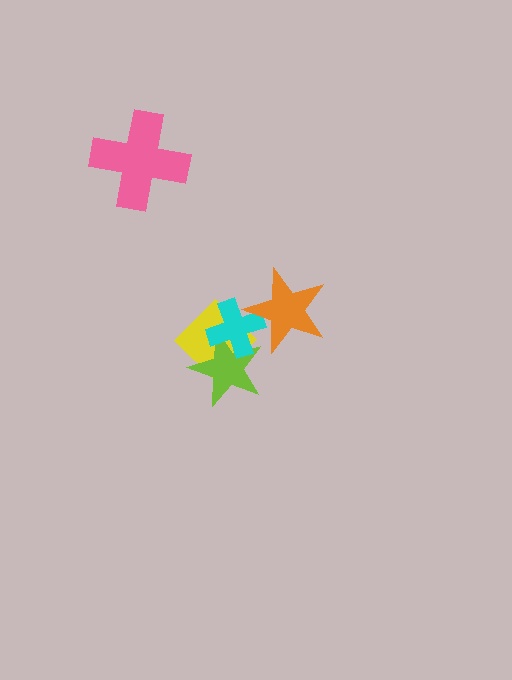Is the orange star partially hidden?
No, no other shape covers it.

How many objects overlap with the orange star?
2 objects overlap with the orange star.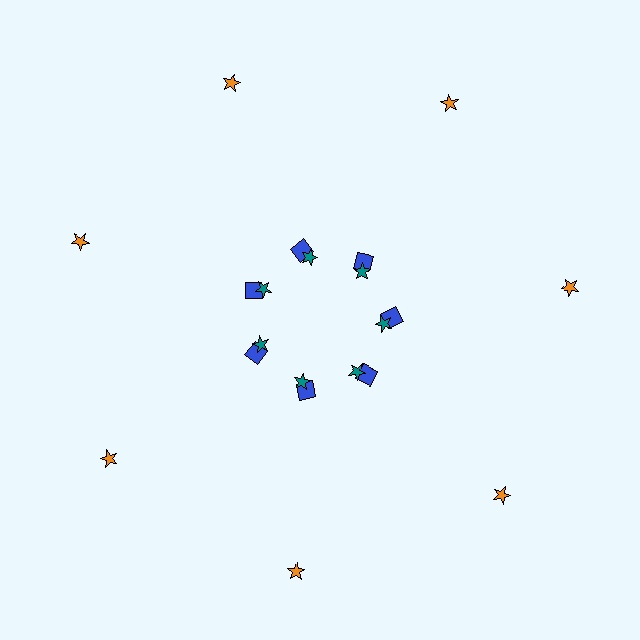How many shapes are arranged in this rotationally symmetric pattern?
There are 21 shapes, arranged in 7 groups of 3.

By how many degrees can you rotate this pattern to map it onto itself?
The pattern maps onto itself every 51 degrees of rotation.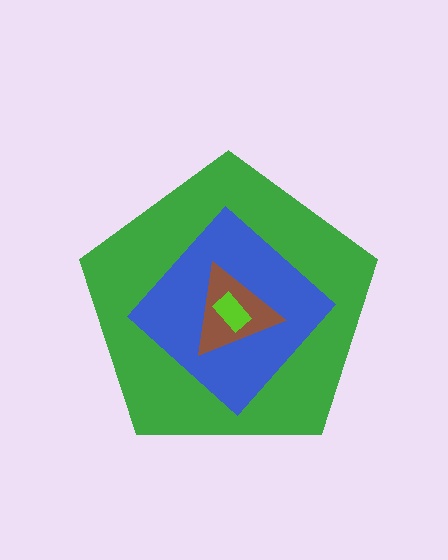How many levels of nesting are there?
4.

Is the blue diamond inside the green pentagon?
Yes.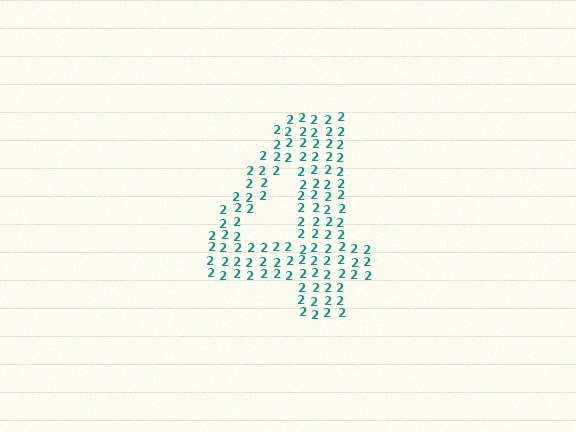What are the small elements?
The small elements are digit 2's.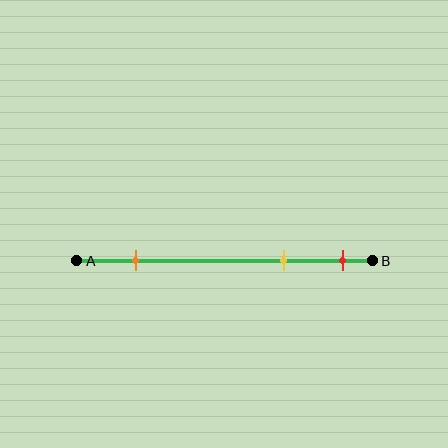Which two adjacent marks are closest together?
The yellow and red marks are the closest adjacent pair.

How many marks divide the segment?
There are 3 marks dividing the segment.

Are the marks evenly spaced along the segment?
No, the marks are not evenly spaced.